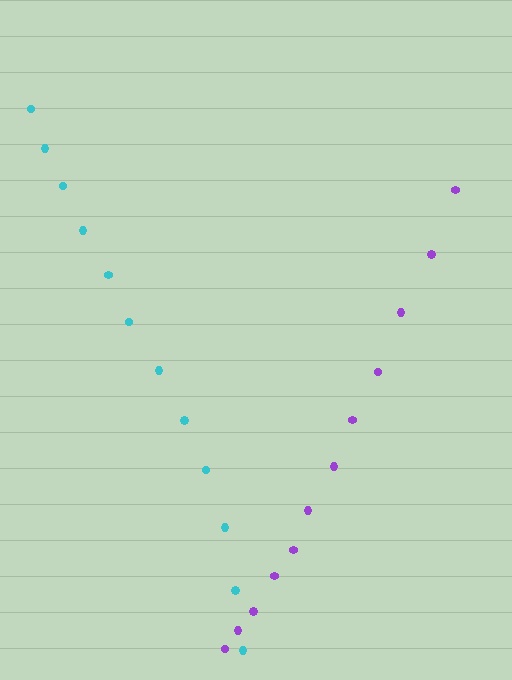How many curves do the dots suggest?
There are 2 distinct paths.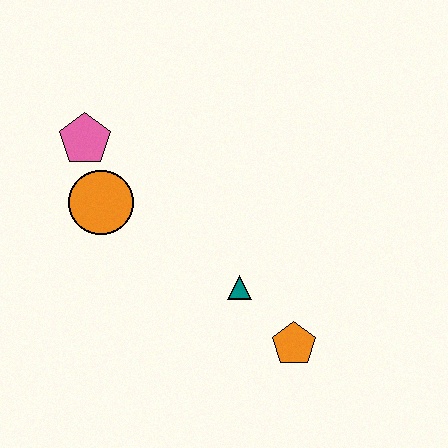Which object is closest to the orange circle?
The pink pentagon is closest to the orange circle.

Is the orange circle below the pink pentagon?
Yes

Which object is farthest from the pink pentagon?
The orange pentagon is farthest from the pink pentagon.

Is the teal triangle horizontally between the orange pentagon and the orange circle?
Yes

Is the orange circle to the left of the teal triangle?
Yes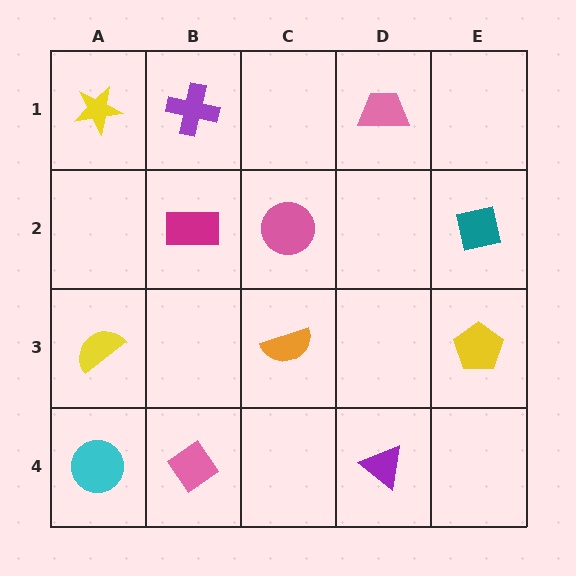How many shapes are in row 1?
3 shapes.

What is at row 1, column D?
A pink trapezoid.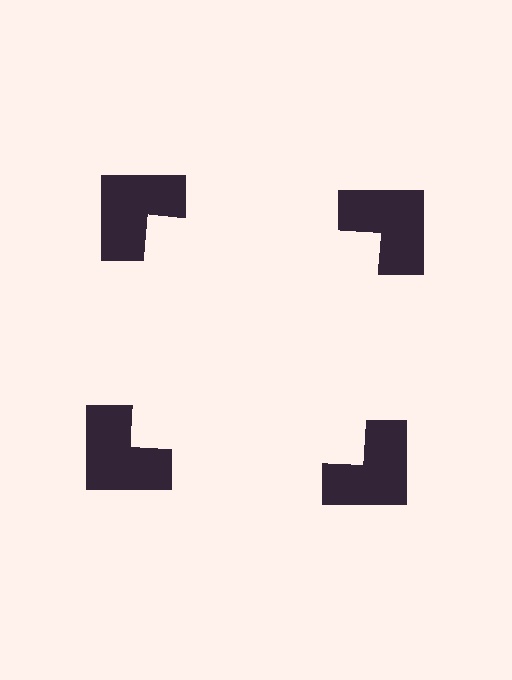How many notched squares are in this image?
There are 4 — one at each vertex of the illusory square.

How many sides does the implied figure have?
4 sides.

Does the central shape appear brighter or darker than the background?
It typically appears slightly brighter than the background, even though no actual brightness change is drawn.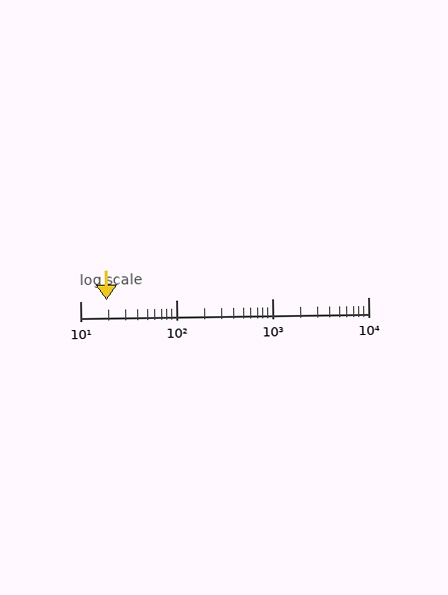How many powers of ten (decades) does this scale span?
The scale spans 3 decades, from 10 to 10000.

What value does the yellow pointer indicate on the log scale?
The pointer indicates approximately 19.